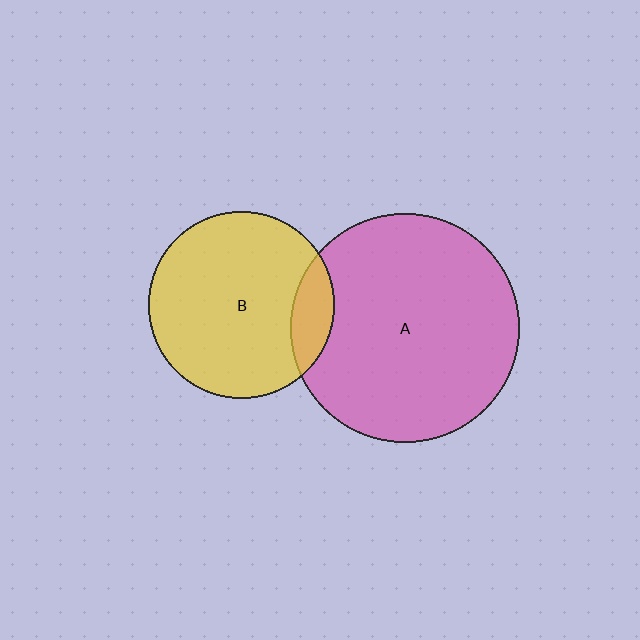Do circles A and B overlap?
Yes.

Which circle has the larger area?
Circle A (pink).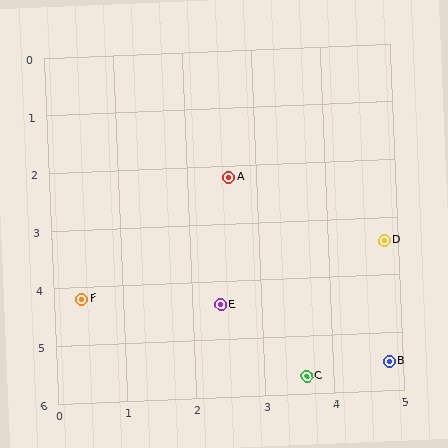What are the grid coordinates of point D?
Point D is at approximately (4.8, 3.4).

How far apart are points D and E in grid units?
Points D and E are about 2.6 grid units apart.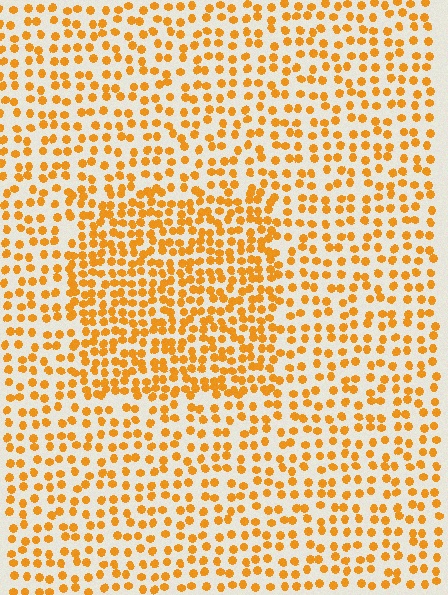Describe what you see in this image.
The image contains small orange elements arranged at two different densities. A rectangle-shaped region is visible where the elements are more densely packed than the surrounding area.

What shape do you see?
I see a rectangle.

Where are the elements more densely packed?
The elements are more densely packed inside the rectangle boundary.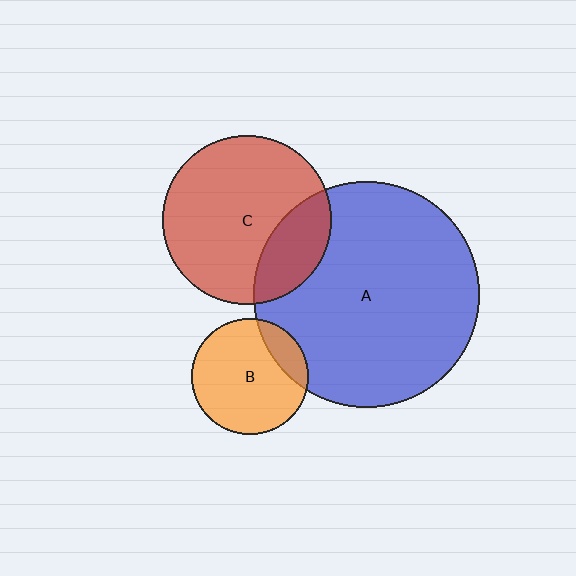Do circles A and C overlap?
Yes.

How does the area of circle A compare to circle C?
Approximately 1.8 times.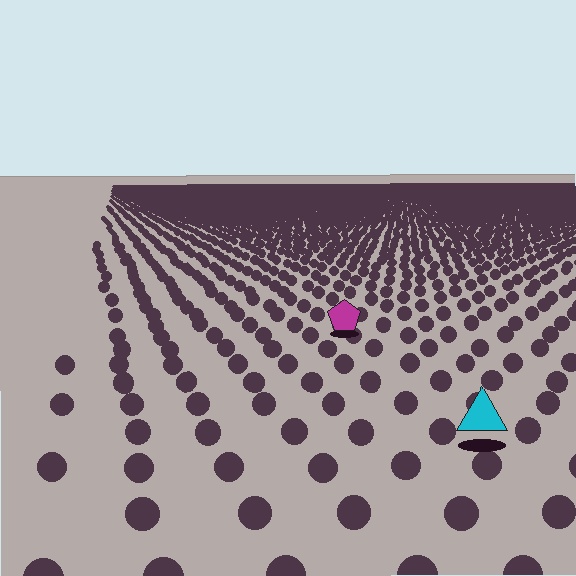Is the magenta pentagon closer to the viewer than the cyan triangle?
No. The cyan triangle is closer — you can tell from the texture gradient: the ground texture is coarser near it.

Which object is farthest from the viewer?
The magenta pentagon is farthest from the viewer. It appears smaller and the ground texture around it is denser.